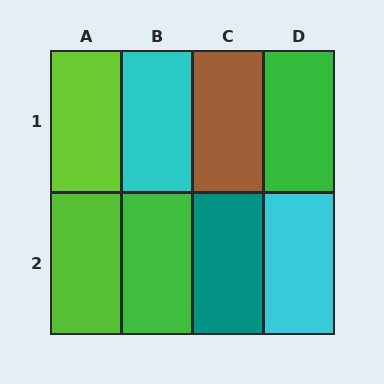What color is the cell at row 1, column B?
Cyan.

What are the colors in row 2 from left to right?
Lime, green, teal, cyan.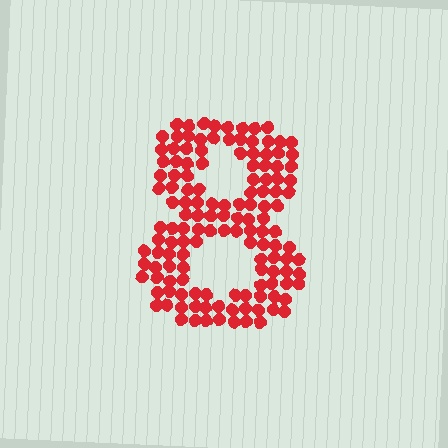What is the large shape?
The large shape is the digit 8.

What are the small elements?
The small elements are circles.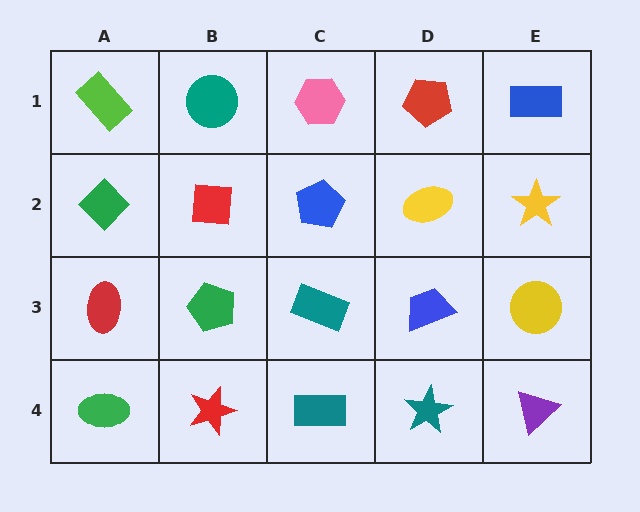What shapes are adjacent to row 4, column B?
A green pentagon (row 3, column B), a green ellipse (row 4, column A), a teal rectangle (row 4, column C).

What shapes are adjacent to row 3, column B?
A red square (row 2, column B), a red star (row 4, column B), a red ellipse (row 3, column A), a teal rectangle (row 3, column C).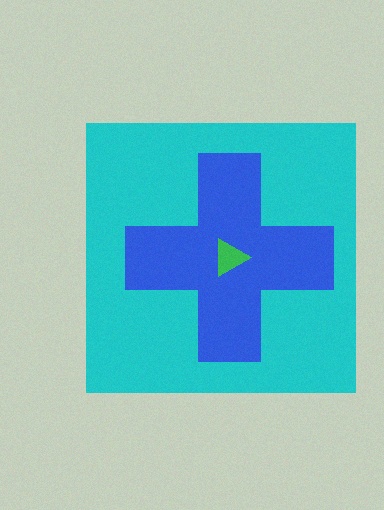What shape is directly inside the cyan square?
The blue cross.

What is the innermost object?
The green triangle.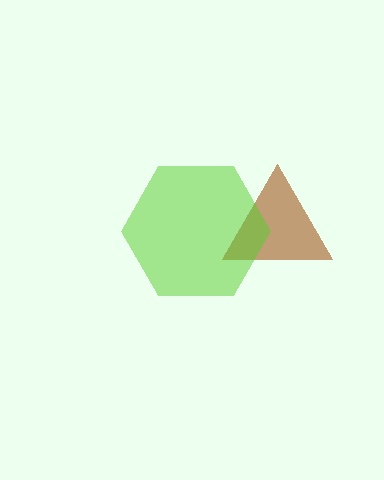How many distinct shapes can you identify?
There are 2 distinct shapes: a brown triangle, a lime hexagon.